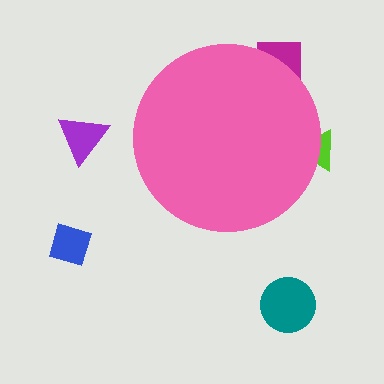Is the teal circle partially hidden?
No, the teal circle is fully visible.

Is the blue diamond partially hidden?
No, the blue diamond is fully visible.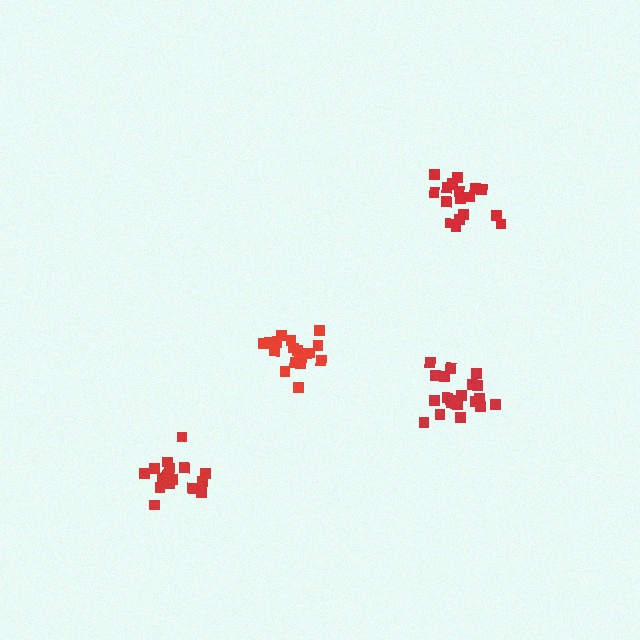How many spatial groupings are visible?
There are 4 spatial groupings.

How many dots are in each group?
Group 1: 17 dots, Group 2: 20 dots, Group 3: 18 dots, Group 4: 20 dots (75 total).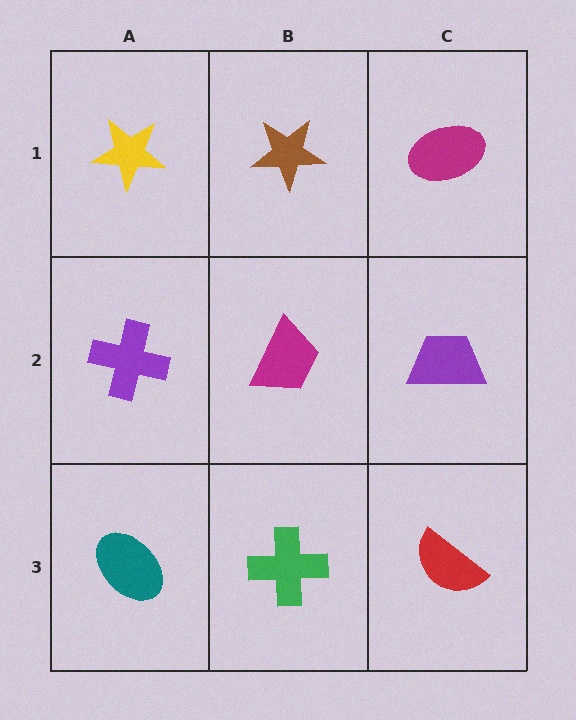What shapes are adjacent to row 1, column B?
A magenta trapezoid (row 2, column B), a yellow star (row 1, column A), a magenta ellipse (row 1, column C).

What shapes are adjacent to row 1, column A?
A purple cross (row 2, column A), a brown star (row 1, column B).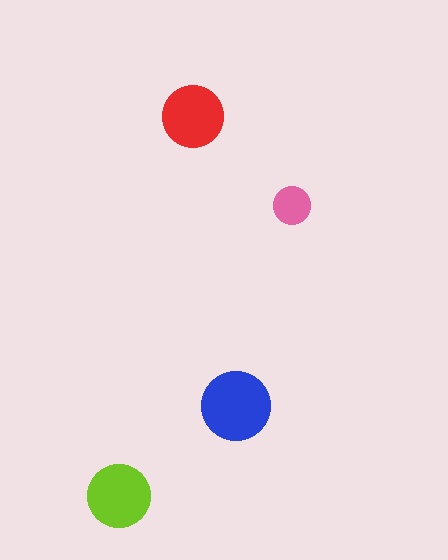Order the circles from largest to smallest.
the blue one, the lime one, the red one, the pink one.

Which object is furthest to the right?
The pink circle is rightmost.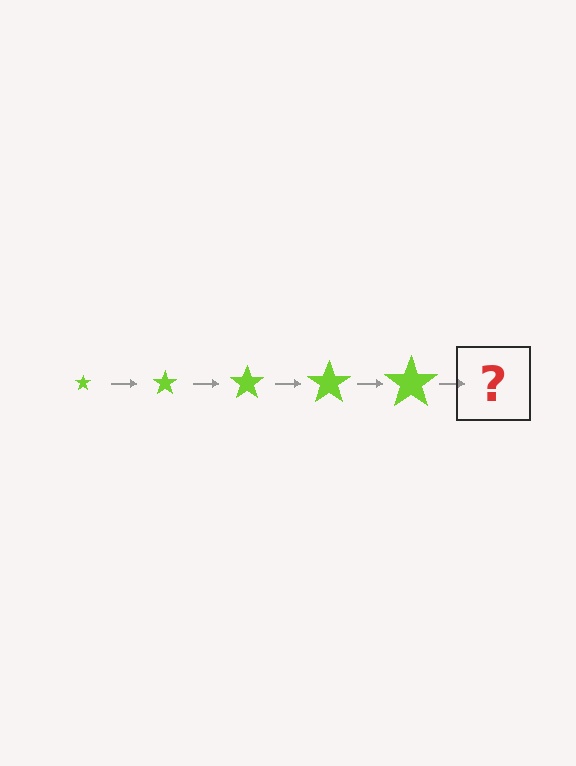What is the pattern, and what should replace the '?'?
The pattern is that the star gets progressively larger each step. The '?' should be a lime star, larger than the previous one.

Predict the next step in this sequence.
The next step is a lime star, larger than the previous one.